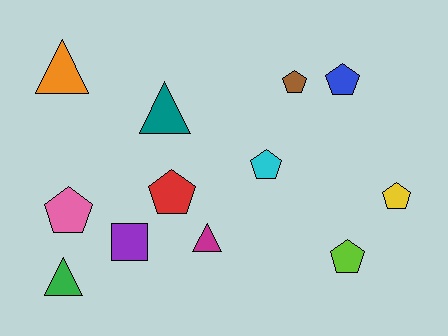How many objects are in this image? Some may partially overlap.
There are 12 objects.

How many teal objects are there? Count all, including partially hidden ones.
There is 1 teal object.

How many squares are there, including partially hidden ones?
There is 1 square.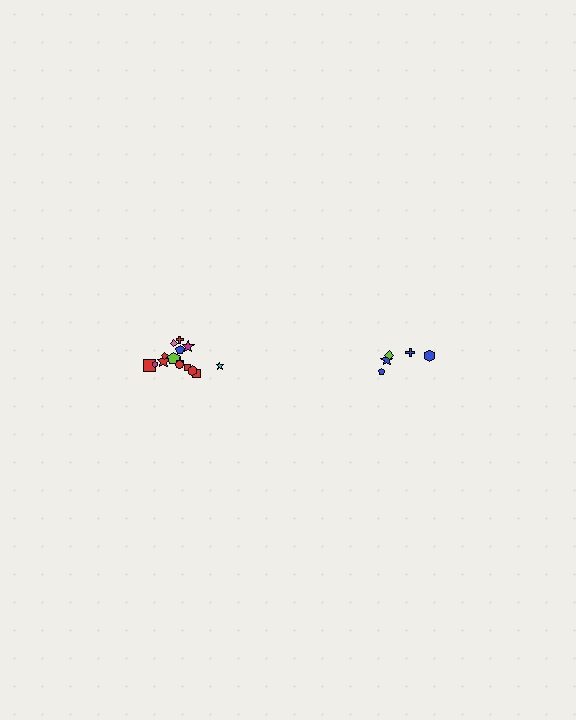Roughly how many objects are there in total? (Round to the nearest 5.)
Roughly 20 objects in total.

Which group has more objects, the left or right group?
The left group.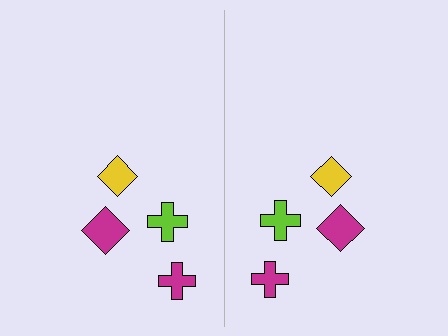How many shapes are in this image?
There are 8 shapes in this image.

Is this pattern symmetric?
Yes, this pattern has bilateral (reflection) symmetry.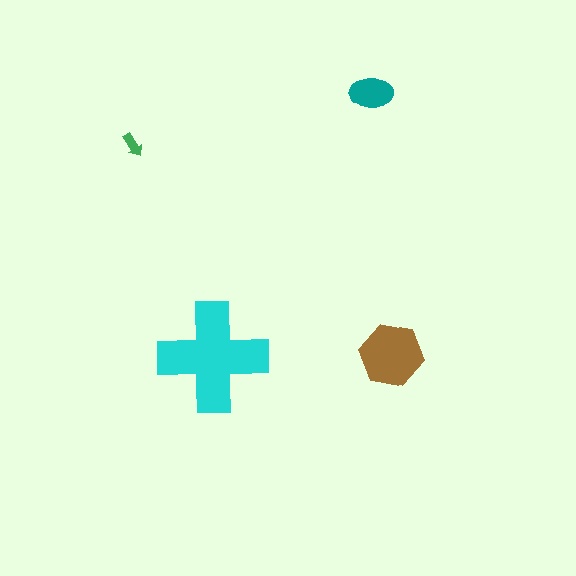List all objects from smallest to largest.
The green arrow, the teal ellipse, the brown hexagon, the cyan cross.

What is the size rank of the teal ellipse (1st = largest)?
3rd.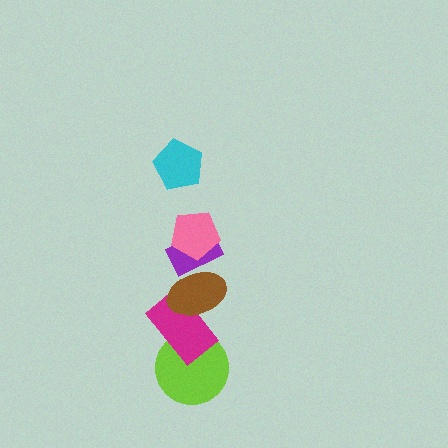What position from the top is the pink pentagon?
The pink pentagon is 2nd from the top.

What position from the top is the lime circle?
The lime circle is 6th from the top.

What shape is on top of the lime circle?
The magenta rectangle is on top of the lime circle.